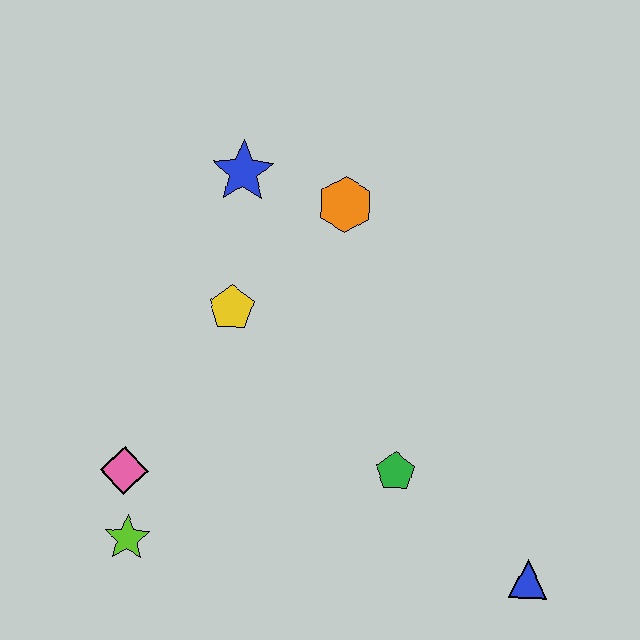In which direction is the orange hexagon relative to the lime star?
The orange hexagon is above the lime star.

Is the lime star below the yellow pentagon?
Yes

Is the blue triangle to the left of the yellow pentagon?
No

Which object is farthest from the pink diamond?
The blue triangle is farthest from the pink diamond.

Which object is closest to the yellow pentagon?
The blue star is closest to the yellow pentagon.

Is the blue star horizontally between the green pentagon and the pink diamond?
Yes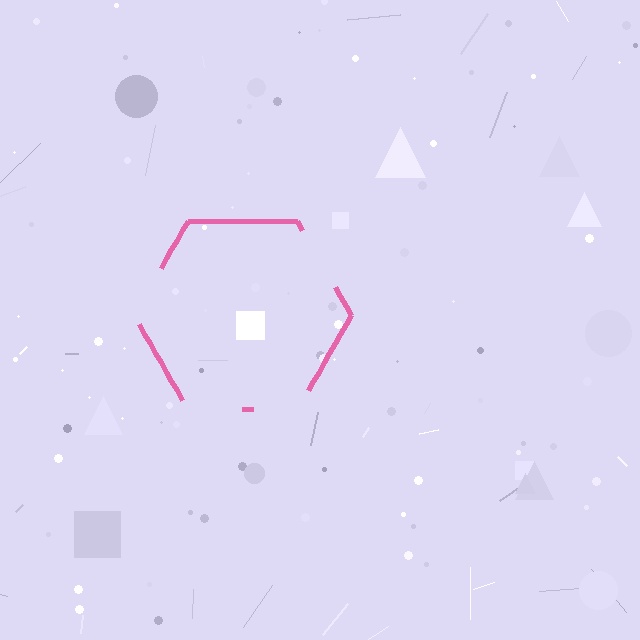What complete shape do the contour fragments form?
The contour fragments form a hexagon.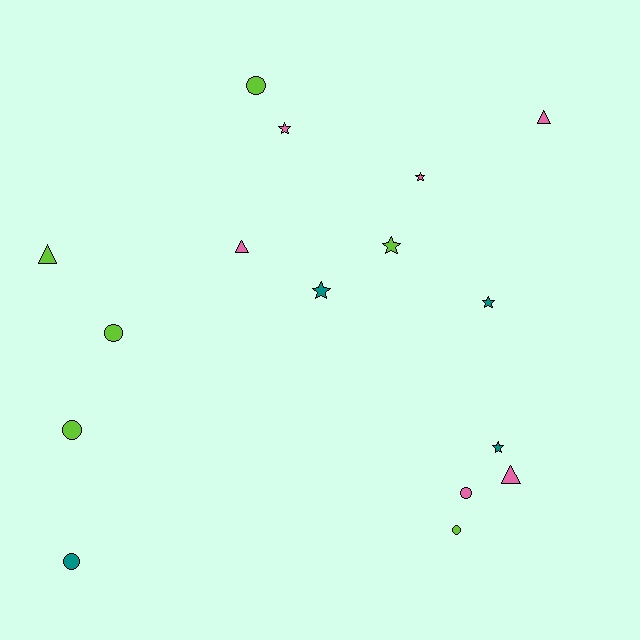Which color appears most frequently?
Pink, with 6 objects.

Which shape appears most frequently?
Circle, with 6 objects.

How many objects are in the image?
There are 16 objects.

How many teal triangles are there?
There are no teal triangles.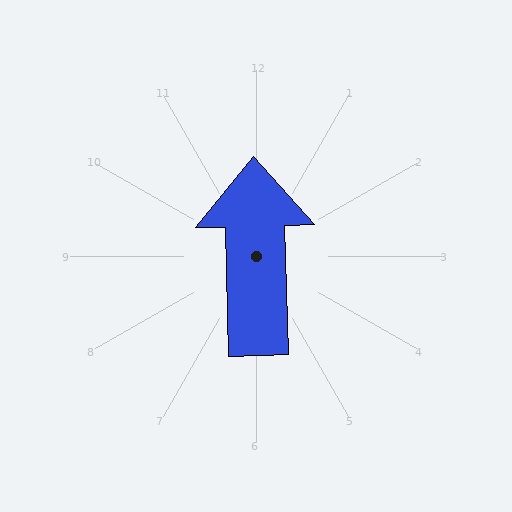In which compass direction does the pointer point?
North.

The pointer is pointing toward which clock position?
Roughly 12 o'clock.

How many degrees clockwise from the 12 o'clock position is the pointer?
Approximately 358 degrees.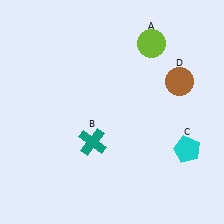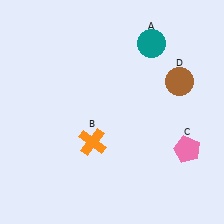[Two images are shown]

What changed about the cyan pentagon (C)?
In Image 1, C is cyan. In Image 2, it changed to pink.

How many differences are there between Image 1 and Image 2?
There are 3 differences between the two images.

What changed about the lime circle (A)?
In Image 1, A is lime. In Image 2, it changed to teal.